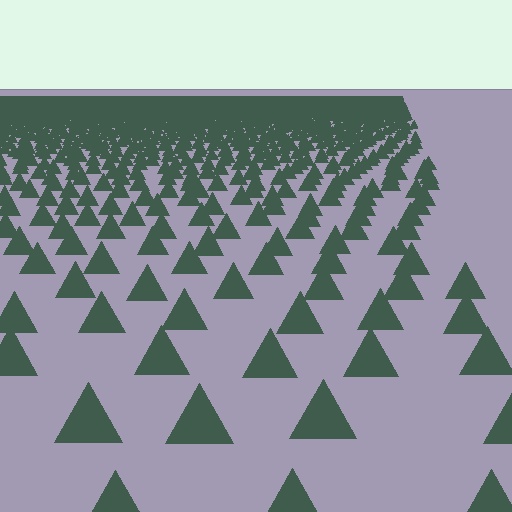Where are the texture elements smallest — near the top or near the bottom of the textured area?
Near the top.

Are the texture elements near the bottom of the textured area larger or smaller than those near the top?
Larger. Near the bottom, elements are closer to the viewer and appear at a bigger on-screen size.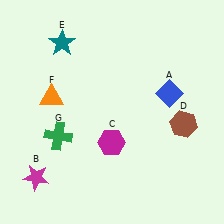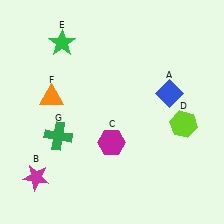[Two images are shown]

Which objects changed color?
D changed from brown to lime. E changed from teal to green.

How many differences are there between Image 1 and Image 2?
There are 2 differences between the two images.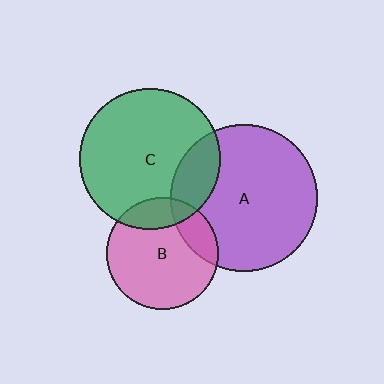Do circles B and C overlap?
Yes.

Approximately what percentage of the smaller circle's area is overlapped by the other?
Approximately 20%.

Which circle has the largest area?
Circle A (purple).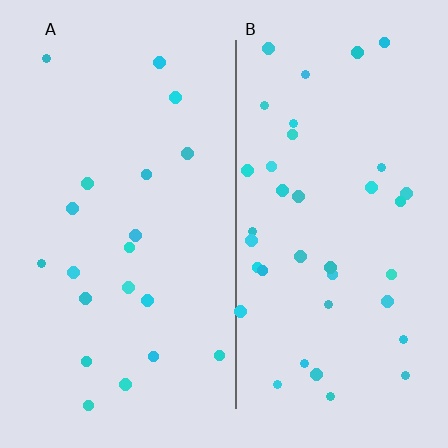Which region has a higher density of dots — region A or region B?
B (the right).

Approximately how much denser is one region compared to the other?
Approximately 1.9× — region B over region A.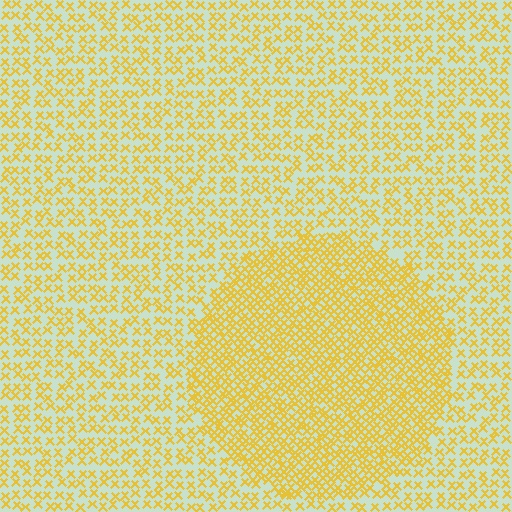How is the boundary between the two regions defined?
The boundary is defined by a change in element density (approximately 2.0x ratio). All elements are the same color, size, and shape.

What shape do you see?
I see a circle.